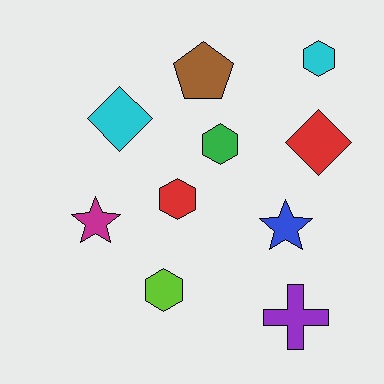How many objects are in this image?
There are 10 objects.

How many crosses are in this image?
There is 1 cross.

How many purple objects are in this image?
There is 1 purple object.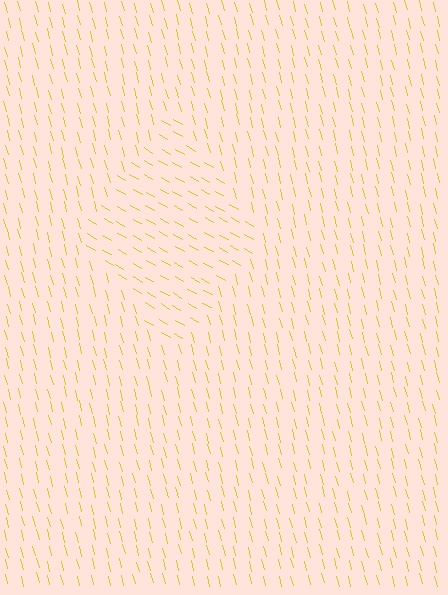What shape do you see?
I see a diamond.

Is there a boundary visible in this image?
Yes, there is a texture boundary formed by a change in line orientation.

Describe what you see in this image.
The image is filled with small yellow line segments. A diamond region in the image has lines oriented differently from the surrounding lines, creating a visible texture boundary.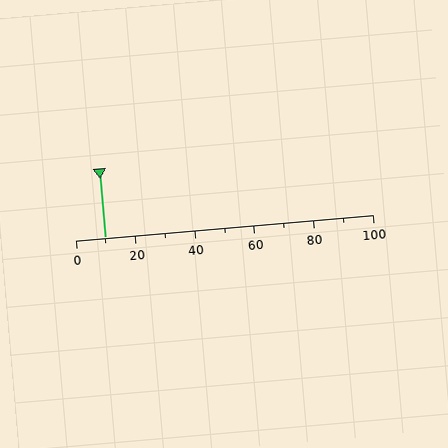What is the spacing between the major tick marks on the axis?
The major ticks are spaced 20 apart.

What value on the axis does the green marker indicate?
The marker indicates approximately 10.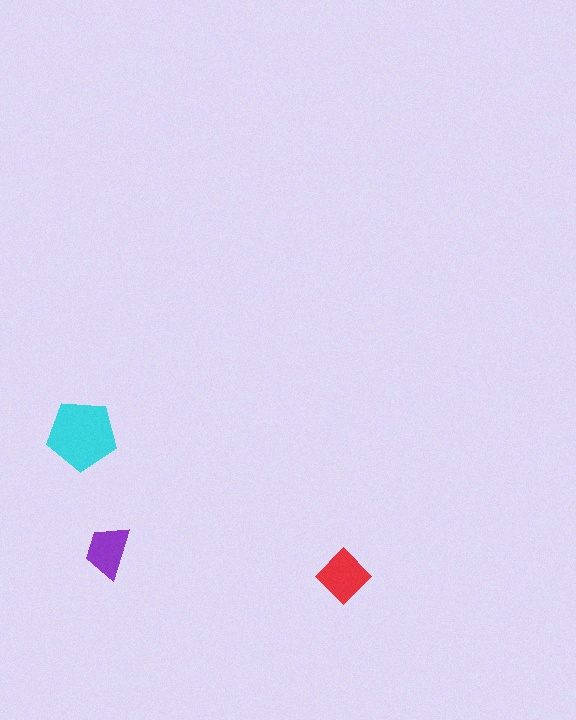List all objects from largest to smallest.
The cyan pentagon, the red diamond, the purple trapezoid.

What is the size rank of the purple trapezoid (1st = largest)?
3rd.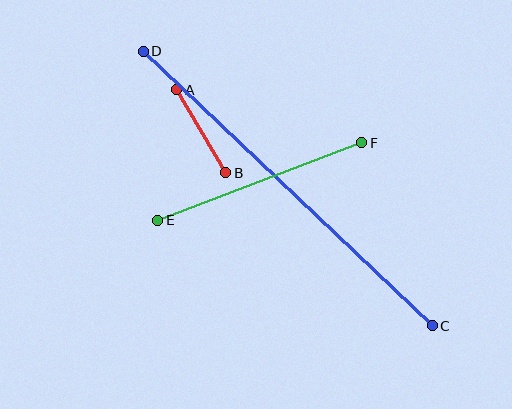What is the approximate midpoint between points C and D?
The midpoint is at approximately (288, 188) pixels.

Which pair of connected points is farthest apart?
Points C and D are farthest apart.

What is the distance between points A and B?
The distance is approximately 96 pixels.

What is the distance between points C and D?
The distance is approximately 398 pixels.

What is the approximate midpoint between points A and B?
The midpoint is at approximately (201, 131) pixels.